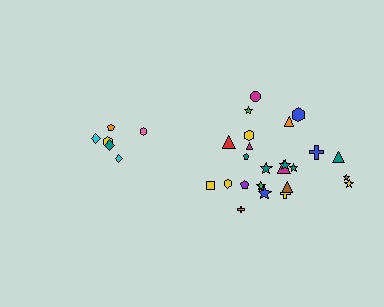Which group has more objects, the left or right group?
The right group.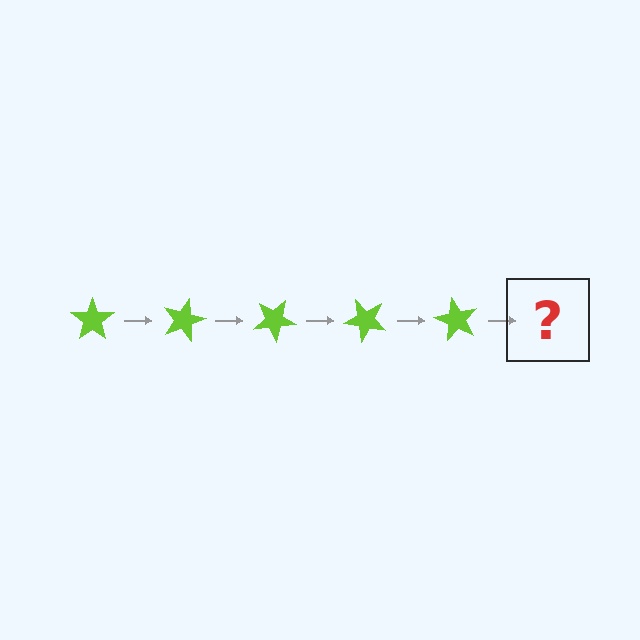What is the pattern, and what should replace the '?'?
The pattern is that the star rotates 15 degrees each step. The '?' should be a lime star rotated 75 degrees.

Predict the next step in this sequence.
The next step is a lime star rotated 75 degrees.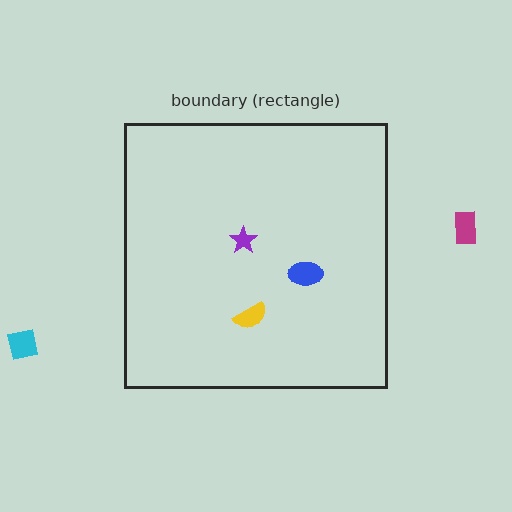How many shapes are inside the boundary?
3 inside, 2 outside.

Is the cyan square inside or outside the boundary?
Outside.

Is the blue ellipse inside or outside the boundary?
Inside.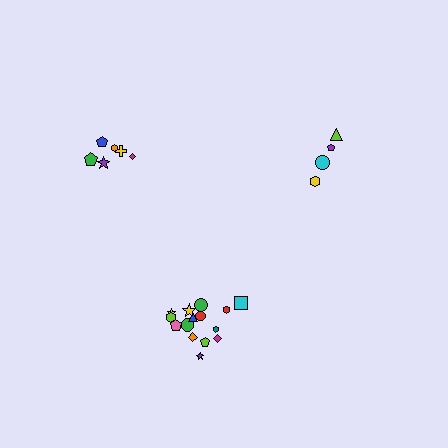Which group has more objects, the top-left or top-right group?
The top-left group.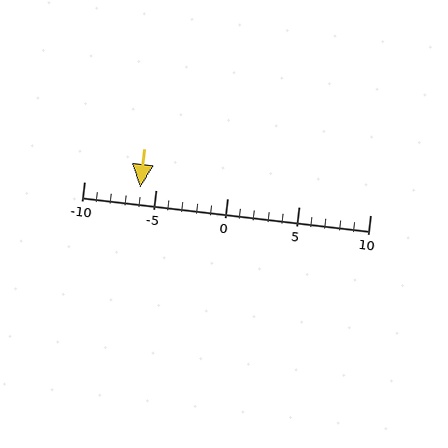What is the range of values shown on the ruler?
The ruler shows values from -10 to 10.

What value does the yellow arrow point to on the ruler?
The yellow arrow points to approximately -6.